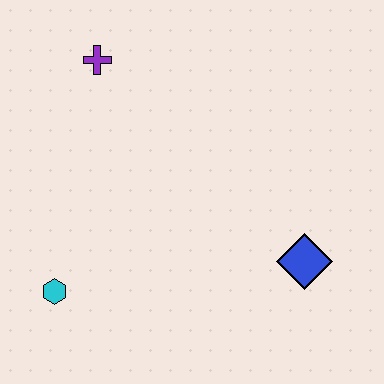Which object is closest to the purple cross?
The cyan hexagon is closest to the purple cross.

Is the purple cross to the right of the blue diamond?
No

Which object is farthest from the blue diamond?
The purple cross is farthest from the blue diamond.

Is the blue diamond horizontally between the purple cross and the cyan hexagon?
No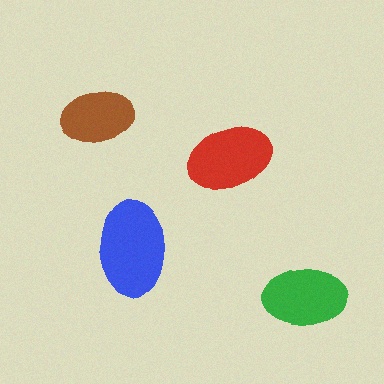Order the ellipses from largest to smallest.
the blue one, the red one, the green one, the brown one.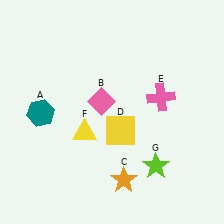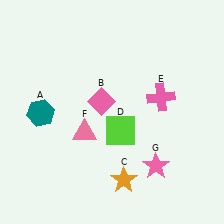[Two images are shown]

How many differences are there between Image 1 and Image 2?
There are 3 differences between the two images.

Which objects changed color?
D changed from yellow to lime. F changed from yellow to pink. G changed from lime to pink.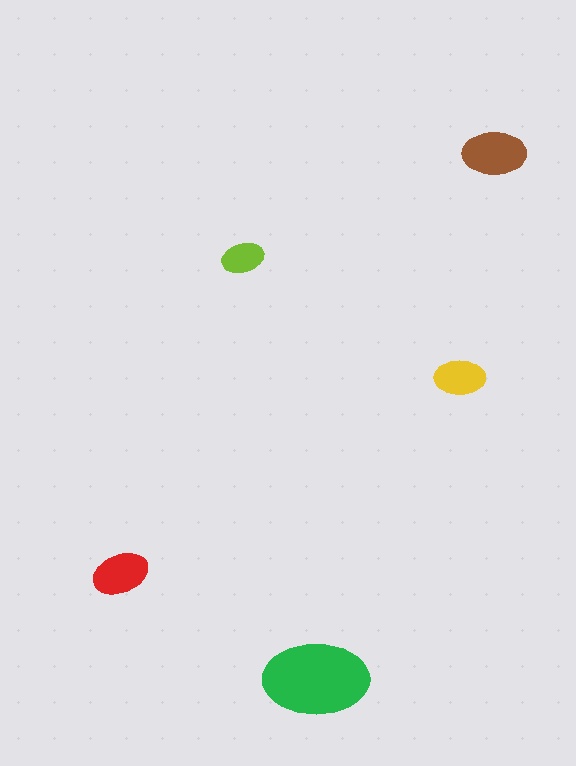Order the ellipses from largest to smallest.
the green one, the brown one, the red one, the yellow one, the lime one.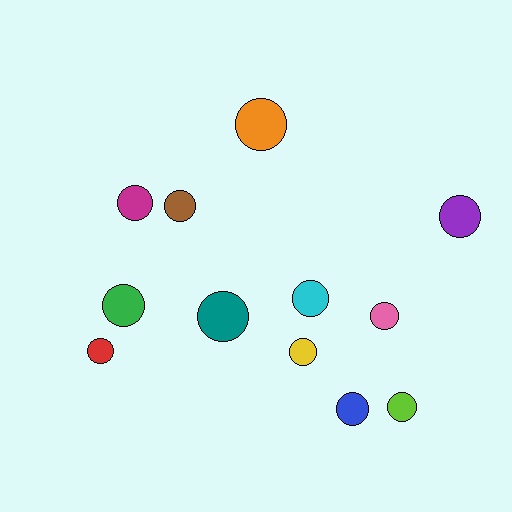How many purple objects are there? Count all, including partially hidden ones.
There is 1 purple object.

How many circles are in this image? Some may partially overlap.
There are 12 circles.